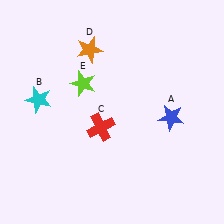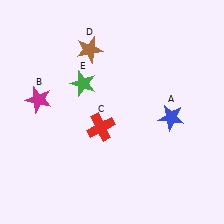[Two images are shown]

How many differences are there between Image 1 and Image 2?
There are 3 differences between the two images.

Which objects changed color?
B changed from cyan to magenta. D changed from orange to brown. E changed from lime to green.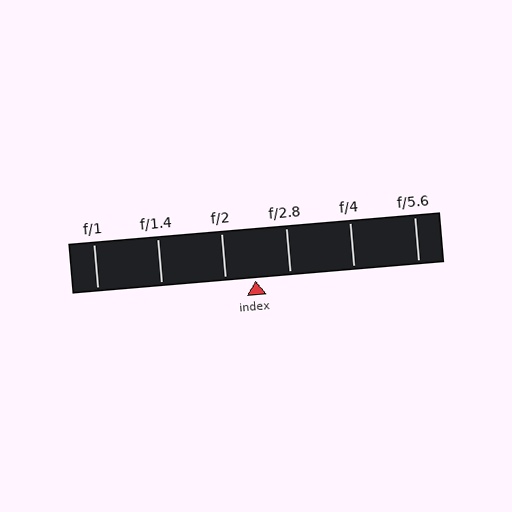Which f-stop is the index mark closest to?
The index mark is closest to f/2.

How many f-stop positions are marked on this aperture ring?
There are 6 f-stop positions marked.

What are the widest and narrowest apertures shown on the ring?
The widest aperture shown is f/1 and the narrowest is f/5.6.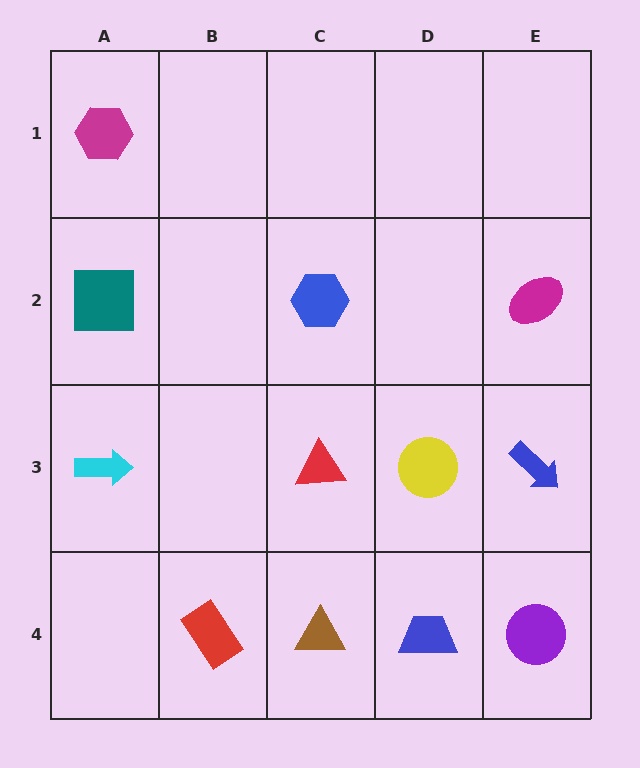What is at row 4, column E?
A purple circle.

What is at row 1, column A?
A magenta hexagon.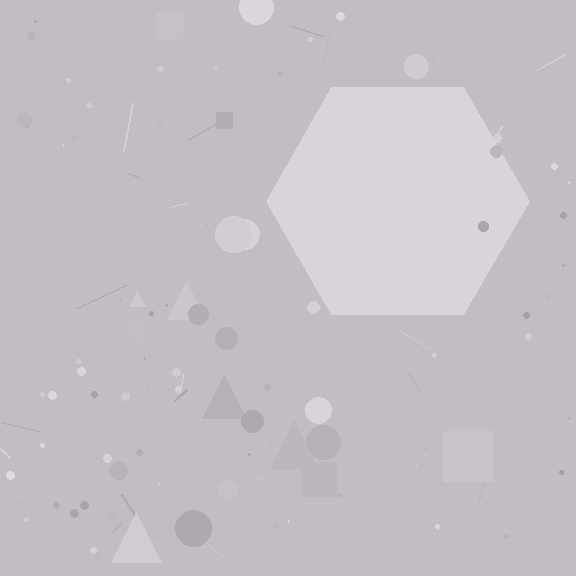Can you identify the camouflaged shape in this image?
The camouflaged shape is a hexagon.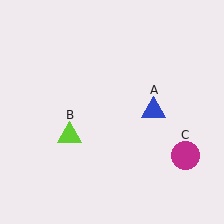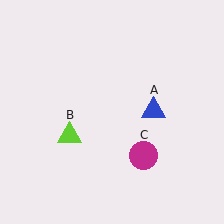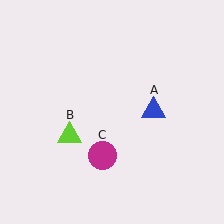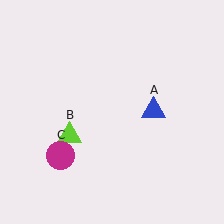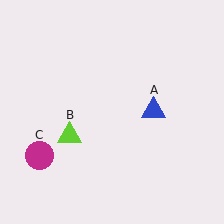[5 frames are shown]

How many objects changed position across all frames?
1 object changed position: magenta circle (object C).